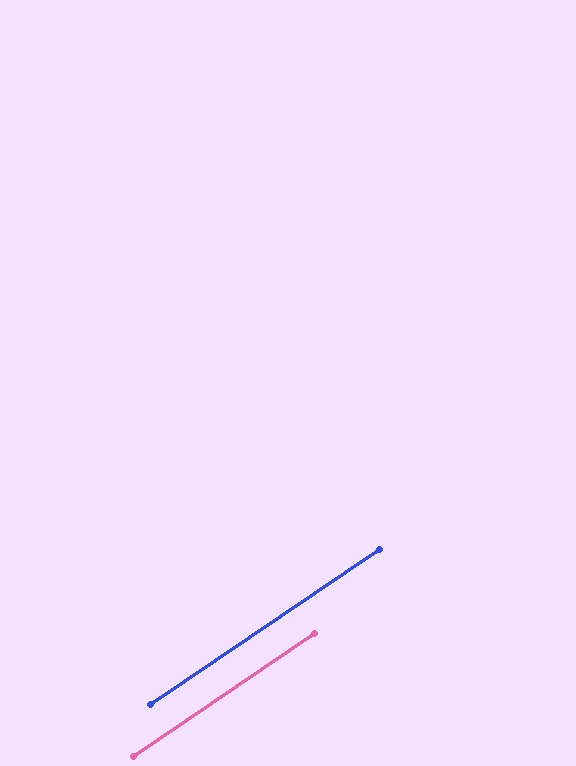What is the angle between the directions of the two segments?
Approximately 0 degrees.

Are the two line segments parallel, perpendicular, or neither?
Parallel — their directions differ by only 0.1°.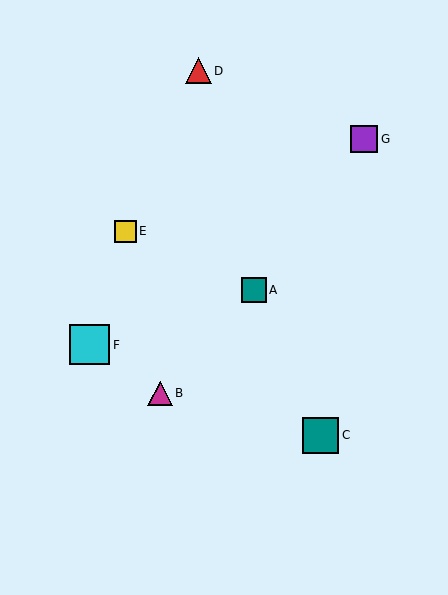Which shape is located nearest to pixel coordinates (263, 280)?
The teal square (labeled A) at (254, 290) is nearest to that location.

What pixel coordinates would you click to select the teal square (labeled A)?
Click at (254, 290) to select the teal square A.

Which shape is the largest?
The cyan square (labeled F) is the largest.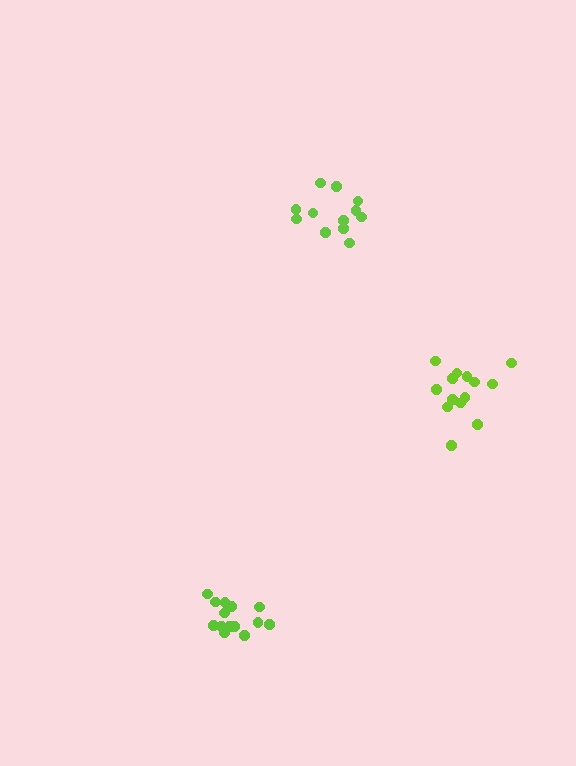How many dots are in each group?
Group 1: 14 dots, Group 2: 12 dots, Group 3: 14 dots (40 total).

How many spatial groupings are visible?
There are 3 spatial groupings.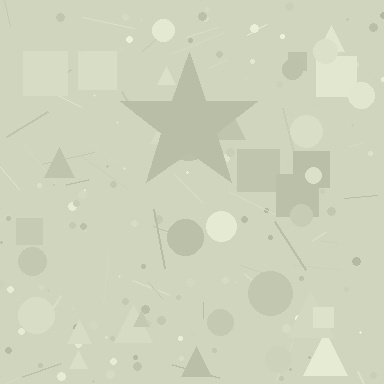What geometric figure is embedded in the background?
A star is embedded in the background.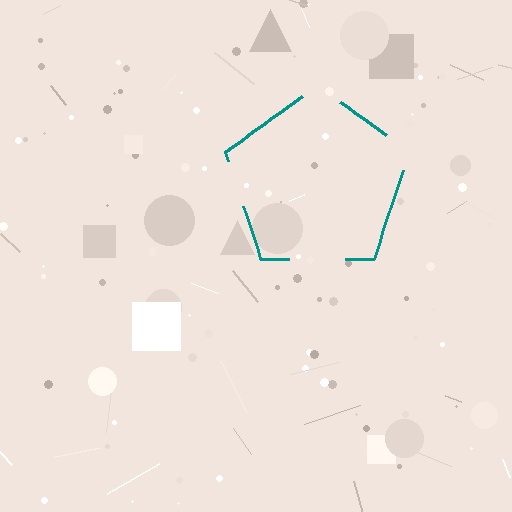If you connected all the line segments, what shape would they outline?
They would outline a pentagon.